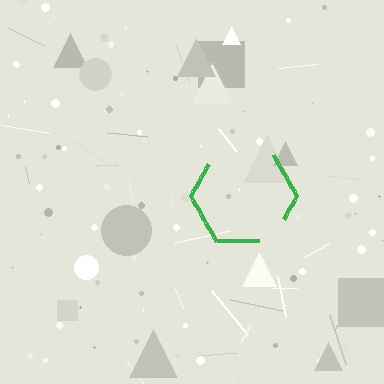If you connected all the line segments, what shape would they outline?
They would outline a hexagon.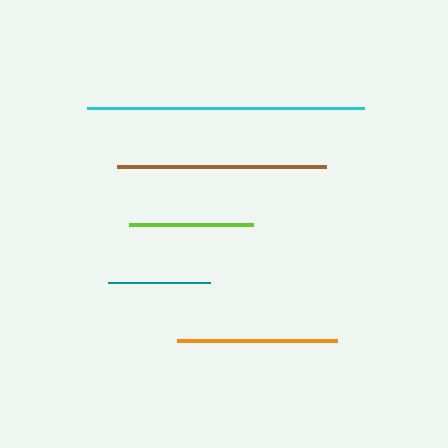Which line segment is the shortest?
The teal line is the shortest at approximately 102 pixels.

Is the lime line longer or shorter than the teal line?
The lime line is longer than the teal line.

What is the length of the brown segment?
The brown segment is approximately 209 pixels long.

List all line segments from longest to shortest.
From longest to shortest: cyan, brown, orange, lime, teal.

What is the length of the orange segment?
The orange segment is approximately 160 pixels long.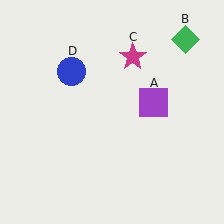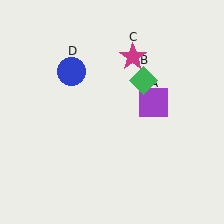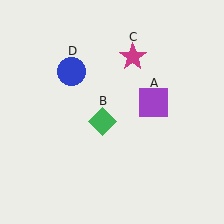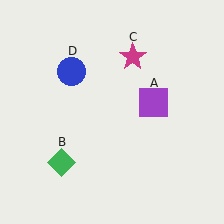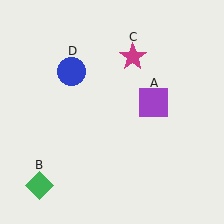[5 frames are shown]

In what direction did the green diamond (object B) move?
The green diamond (object B) moved down and to the left.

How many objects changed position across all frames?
1 object changed position: green diamond (object B).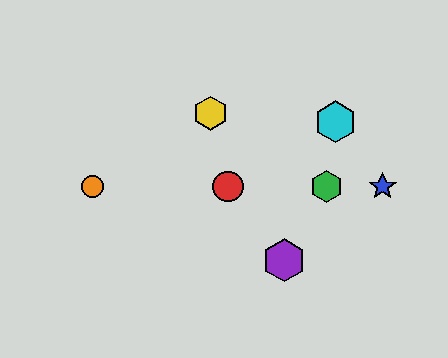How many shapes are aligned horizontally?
4 shapes (the red circle, the blue star, the green hexagon, the orange circle) are aligned horizontally.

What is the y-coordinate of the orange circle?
The orange circle is at y≈186.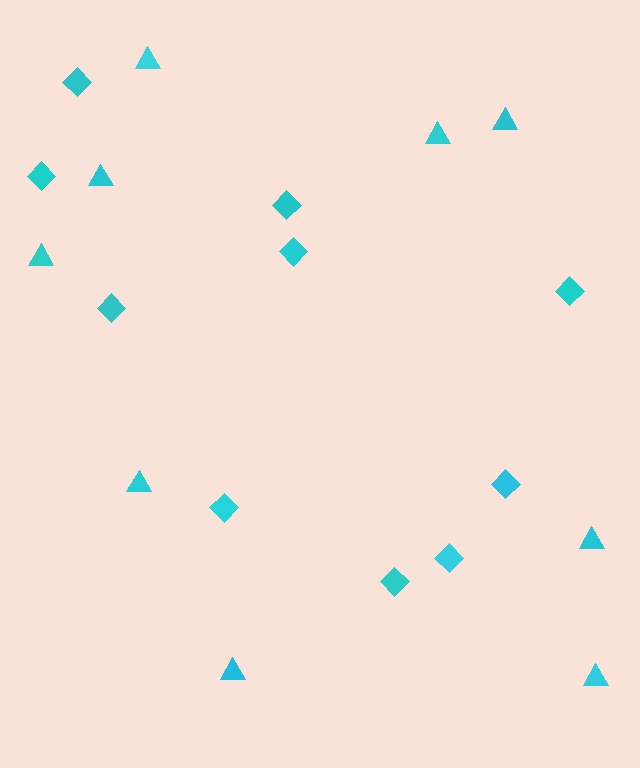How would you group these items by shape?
There are 2 groups: one group of diamonds (10) and one group of triangles (9).